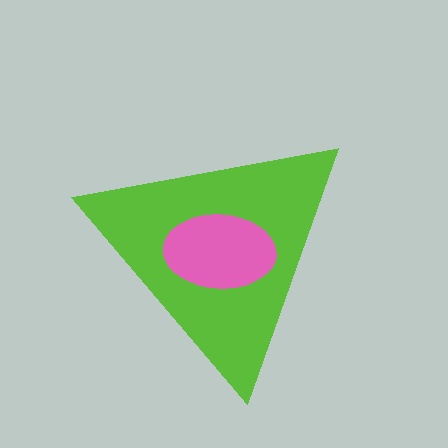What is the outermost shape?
The lime triangle.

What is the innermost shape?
The pink ellipse.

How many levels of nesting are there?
2.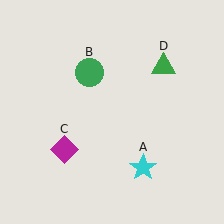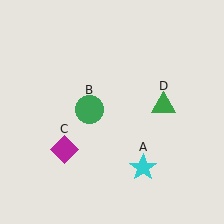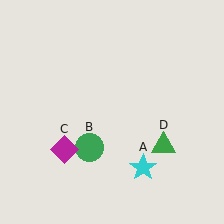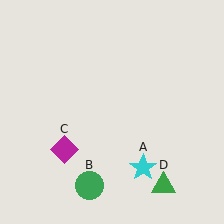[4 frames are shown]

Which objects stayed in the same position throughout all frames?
Cyan star (object A) and magenta diamond (object C) remained stationary.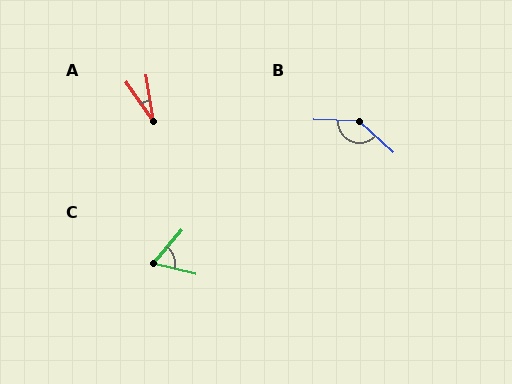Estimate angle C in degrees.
Approximately 63 degrees.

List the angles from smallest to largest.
A (25°), C (63°), B (139°).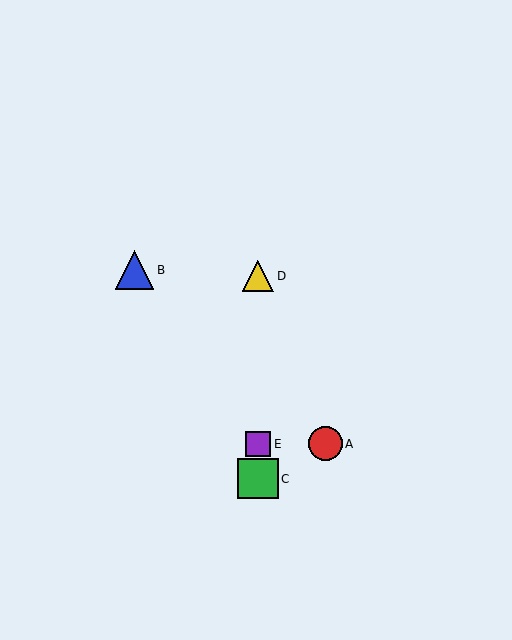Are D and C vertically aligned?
Yes, both are at x≈258.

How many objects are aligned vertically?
3 objects (C, D, E) are aligned vertically.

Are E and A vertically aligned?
No, E is at x≈258 and A is at x≈325.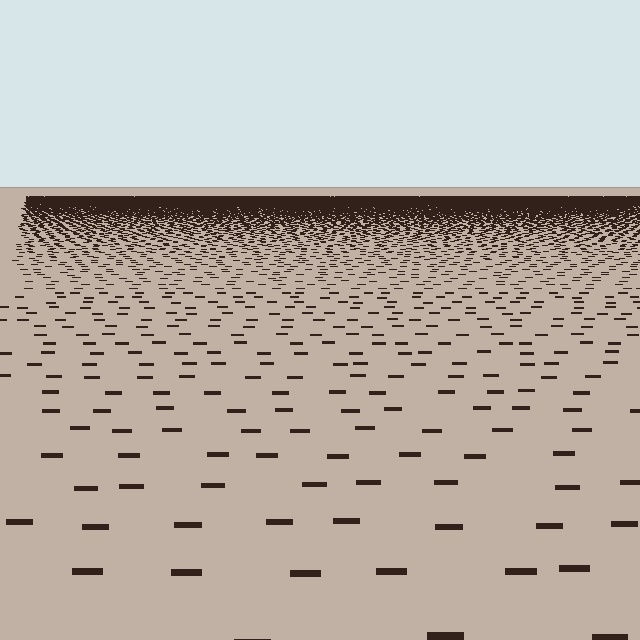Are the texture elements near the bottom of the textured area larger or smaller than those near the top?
Larger. Near the bottom, elements are closer to the viewer and appear at a bigger on-screen size.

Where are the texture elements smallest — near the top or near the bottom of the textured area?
Near the top.